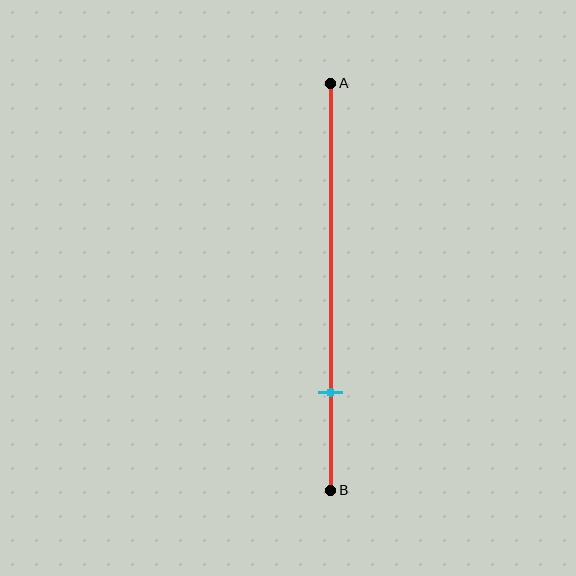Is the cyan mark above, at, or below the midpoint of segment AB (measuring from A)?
The cyan mark is below the midpoint of segment AB.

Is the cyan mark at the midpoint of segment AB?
No, the mark is at about 75% from A, not at the 50% midpoint.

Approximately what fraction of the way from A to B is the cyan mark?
The cyan mark is approximately 75% of the way from A to B.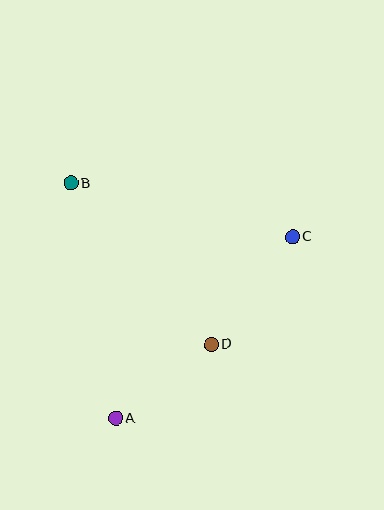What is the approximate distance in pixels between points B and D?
The distance between B and D is approximately 214 pixels.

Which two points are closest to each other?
Points A and D are closest to each other.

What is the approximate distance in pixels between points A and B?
The distance between A and B is approximately 240 pixels.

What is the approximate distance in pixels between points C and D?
The distance between C and D is approximately 135 pixels.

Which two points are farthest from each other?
Points A and C are farthest from each other.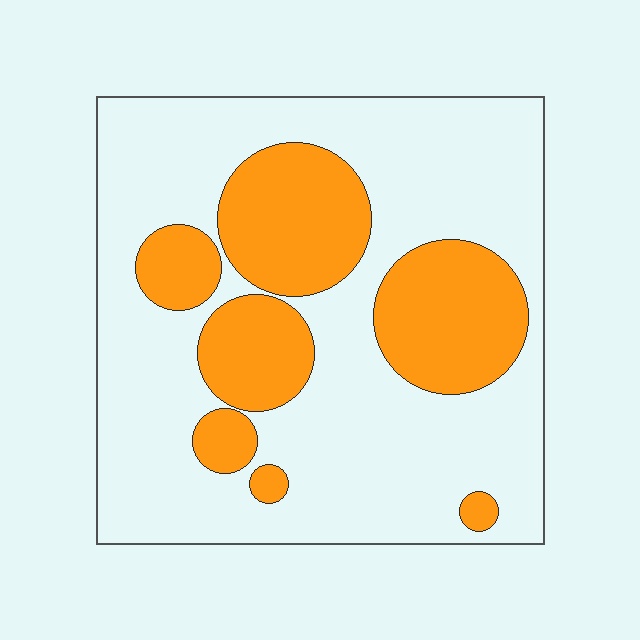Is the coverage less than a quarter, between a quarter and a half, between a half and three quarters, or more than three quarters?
Between a quarter and a half.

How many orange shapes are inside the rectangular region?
7.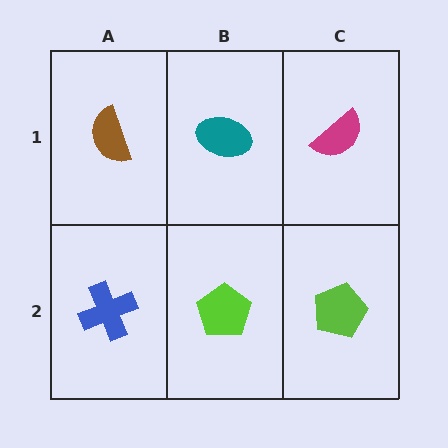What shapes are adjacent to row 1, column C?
A lime pentagon (row 2, column C), a teal ellipse (row 1, column B).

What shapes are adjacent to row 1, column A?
A blue cross (row 2, column A), a teal ellipse (row 1, column B).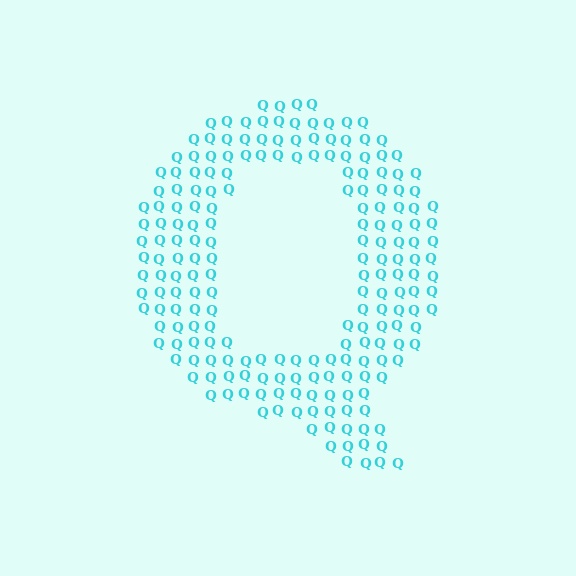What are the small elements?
The small elements are letter Q's.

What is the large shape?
The large shape is the letter Q.